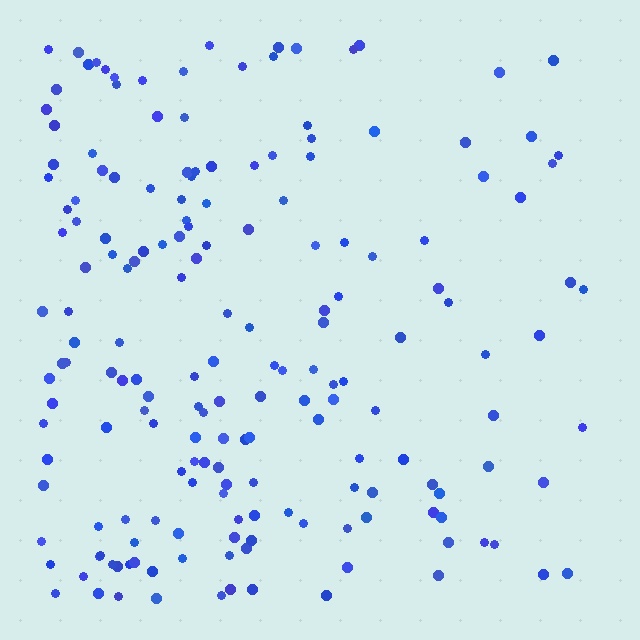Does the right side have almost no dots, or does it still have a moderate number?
Still a moderate number, just noticeably fewer than the left.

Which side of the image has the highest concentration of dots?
The left.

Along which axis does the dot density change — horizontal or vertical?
Horizontal.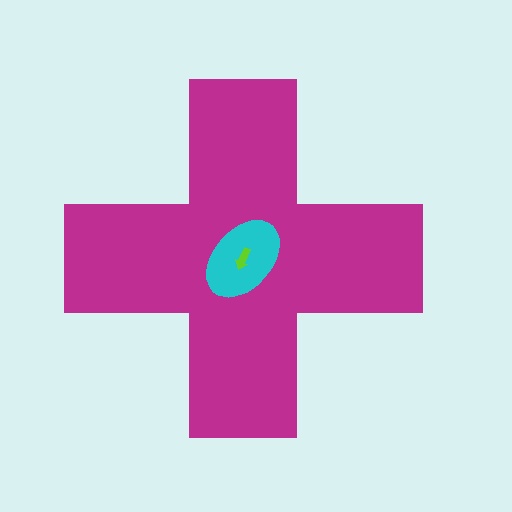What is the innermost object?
The lime arrow.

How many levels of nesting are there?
3.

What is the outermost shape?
The magenta cross.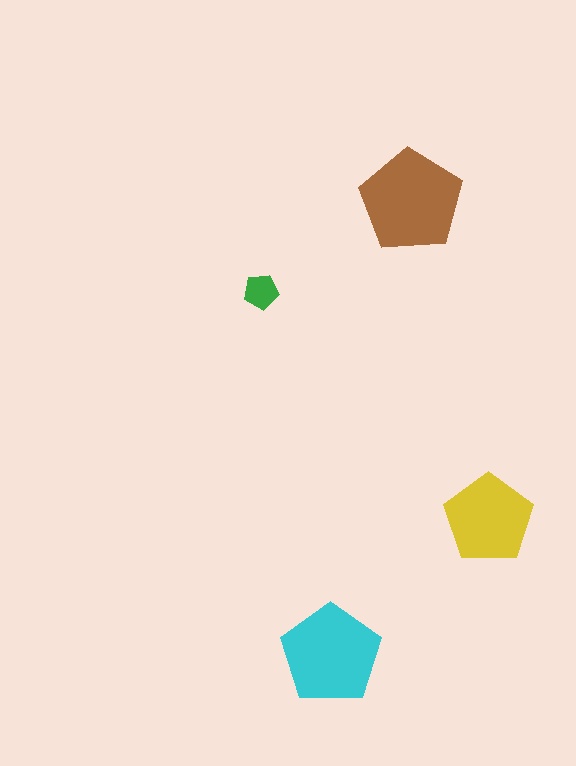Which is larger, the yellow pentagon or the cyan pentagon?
The cyan one.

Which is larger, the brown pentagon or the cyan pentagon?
The brown one.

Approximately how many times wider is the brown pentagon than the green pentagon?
About 3 times wider.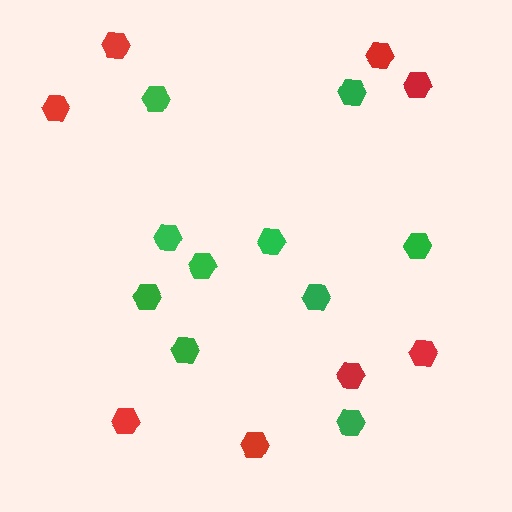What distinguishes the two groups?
There are 2 groups: one group of green hexagons (10) and one group of red hexagons (8).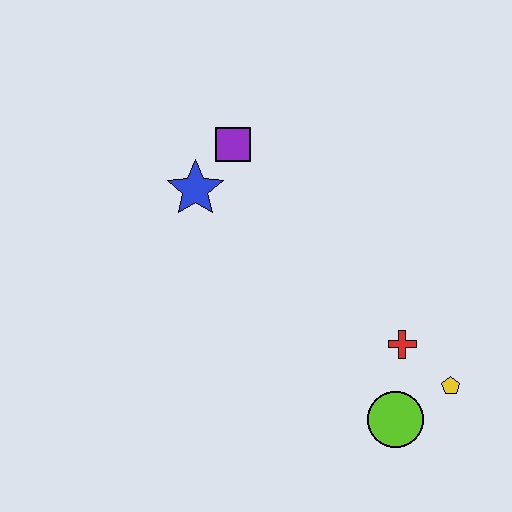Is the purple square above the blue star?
Yes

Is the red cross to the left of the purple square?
No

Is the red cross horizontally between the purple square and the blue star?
No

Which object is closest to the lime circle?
The yellow pentagon is closest to the lime circle.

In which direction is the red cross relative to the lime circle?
The red cross is above the lime circle.